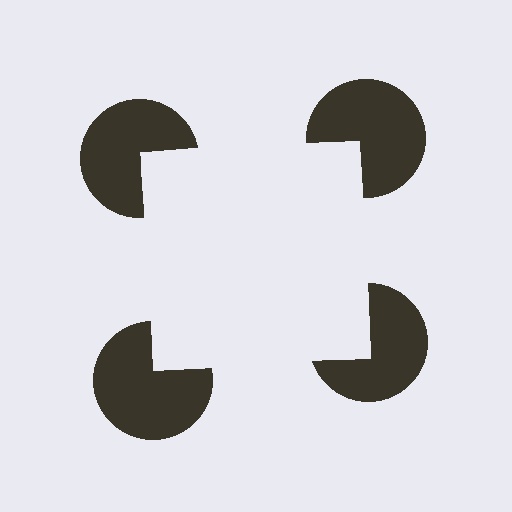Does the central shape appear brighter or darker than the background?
It typically appears slightly brighter than the background, even though no actual brightness change is drawn.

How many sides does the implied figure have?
4 sides.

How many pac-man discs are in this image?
There are 4 — one at each vertex of the illusory square.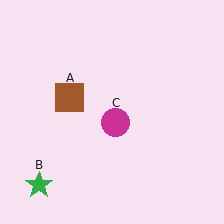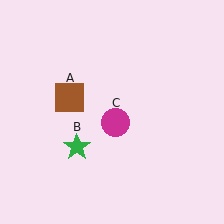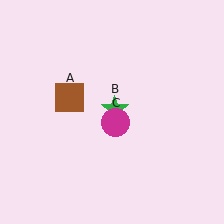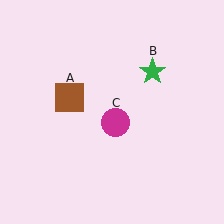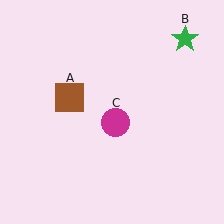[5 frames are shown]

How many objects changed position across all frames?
1 object changed position: green star (object B).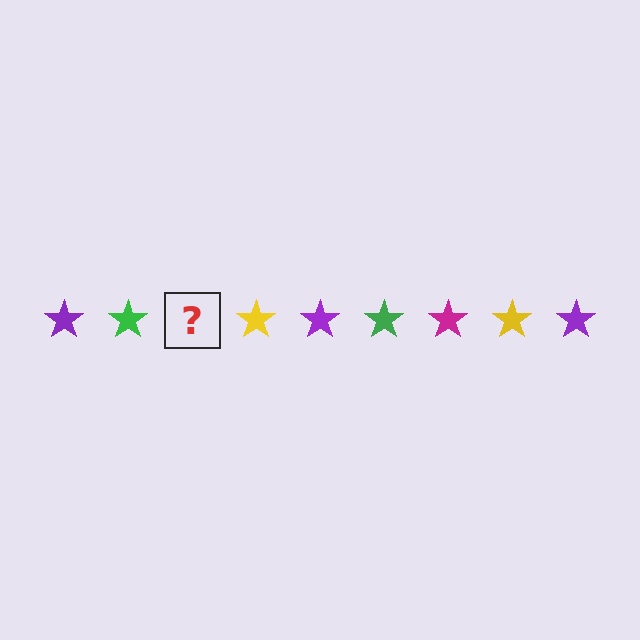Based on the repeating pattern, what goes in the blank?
The blank should be a magenta star.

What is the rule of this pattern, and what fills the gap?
The rule is that the pattern cycles through purple, green, magenta, yellow stars. The gap should be filled with a magenta star.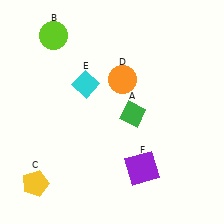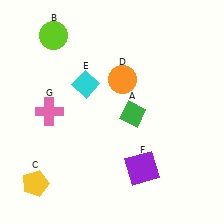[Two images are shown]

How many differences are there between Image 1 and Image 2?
There is 1 difference between the two images.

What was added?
A pink cross (G) was added in Image 2.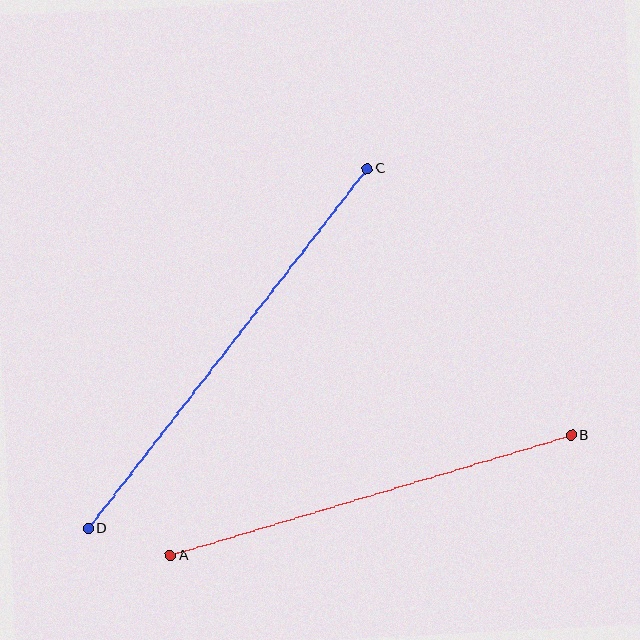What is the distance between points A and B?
The distance is approximately 419 pixels.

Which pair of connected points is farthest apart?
Points C and D are farthest apart.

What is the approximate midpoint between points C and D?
The midpoint is at approximately (228, 349) pixels.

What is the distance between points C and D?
The distance is approximately 455 pixels.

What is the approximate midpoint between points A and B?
The midpoint is at approximately (371, 496) pixels.